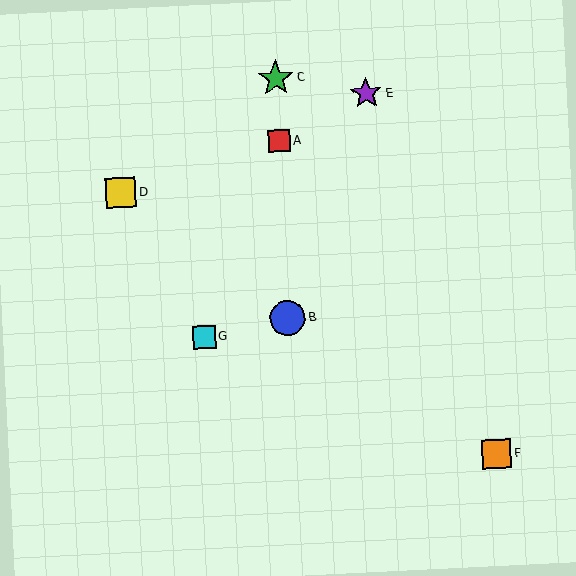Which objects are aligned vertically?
Objects A, B, C are aligned vertically.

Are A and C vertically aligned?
Yes, both are at x≈279.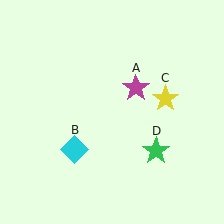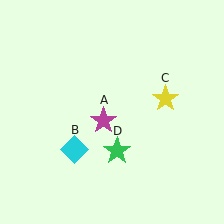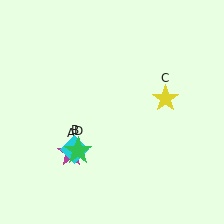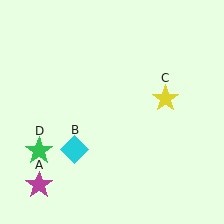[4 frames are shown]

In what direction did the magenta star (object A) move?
The magenta star (object A) moved down and to the left.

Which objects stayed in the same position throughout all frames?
Cyan diamond (object B) and yellow star (object C) remained stationary.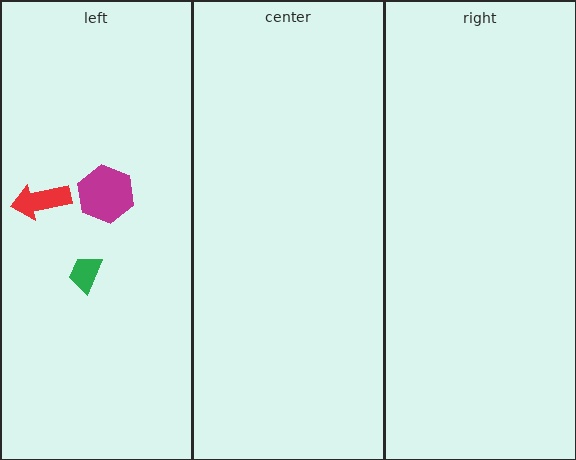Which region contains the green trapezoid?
The left region.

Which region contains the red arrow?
The left region.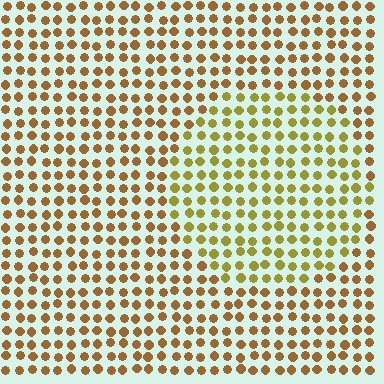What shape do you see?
I see a circle.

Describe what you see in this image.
The image is filled with small brown elements in a uniform arrangement. A circle-shaped region is visible where the elements are tinted to a slightly different hue, forming a subtle color boundary.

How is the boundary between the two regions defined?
The boundary is defined purely by a slight shift in hue (about 31 degrees). Spacing, size, and orientation are identical on both sides.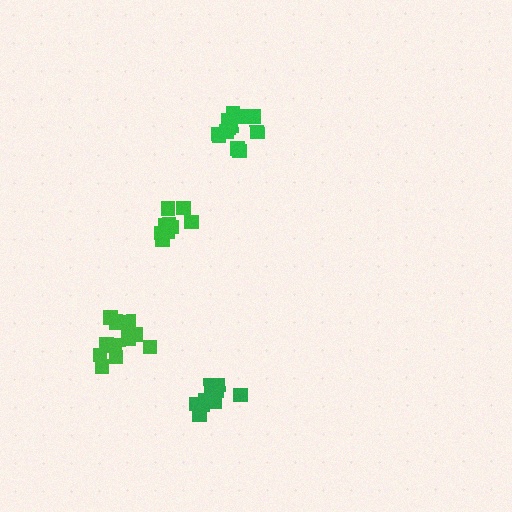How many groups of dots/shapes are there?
There are 4 groups.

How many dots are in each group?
Group 1: 10 dots, Group 2: 12 dots, Group 3: 9 dots, Group 4: 13 dots (44 total).